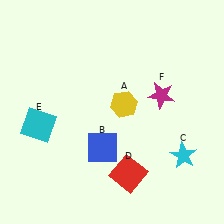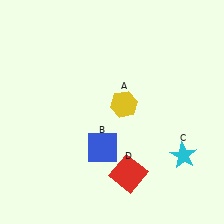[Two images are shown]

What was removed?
The magenta star (F), the cyan square (E) were removed in Image 2.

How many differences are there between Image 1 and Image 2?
There are 2 differences between the two images.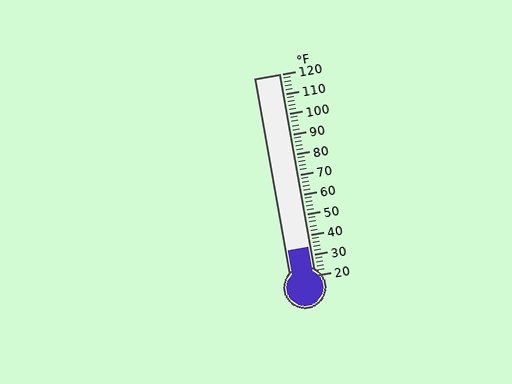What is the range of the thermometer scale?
The thermometer scale ranges from 20°F to 120°F.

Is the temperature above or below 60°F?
The temperature is below 60°F.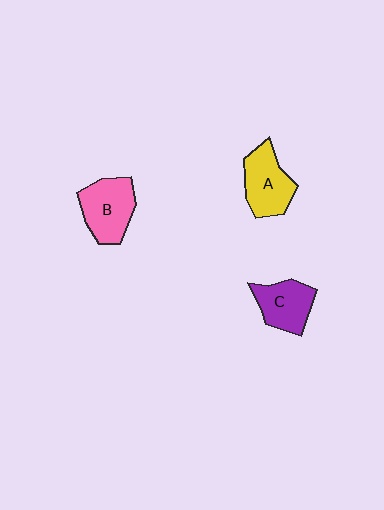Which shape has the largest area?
Shape B (pink).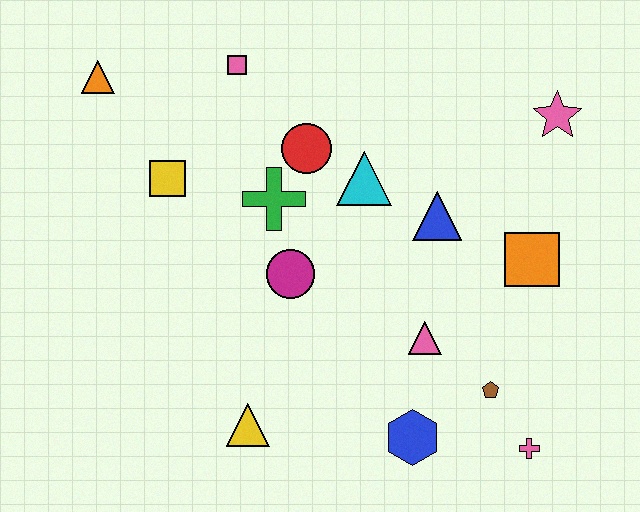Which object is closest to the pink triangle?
The brown pentagon is closest to the pink triangle.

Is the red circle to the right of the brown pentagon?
No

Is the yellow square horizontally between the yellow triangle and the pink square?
No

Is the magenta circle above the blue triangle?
No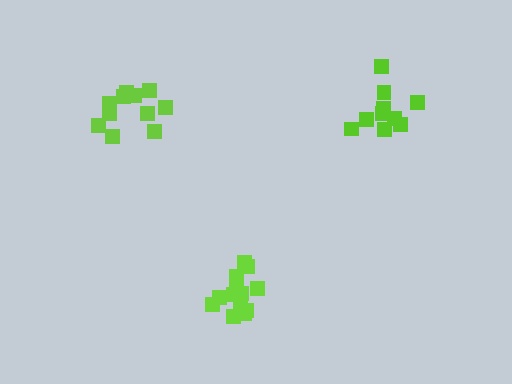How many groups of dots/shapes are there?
There are 3 groups.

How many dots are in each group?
Group 1: 13 dots, Group 2: 11 dots, Group 3: 10 dots (34 total).